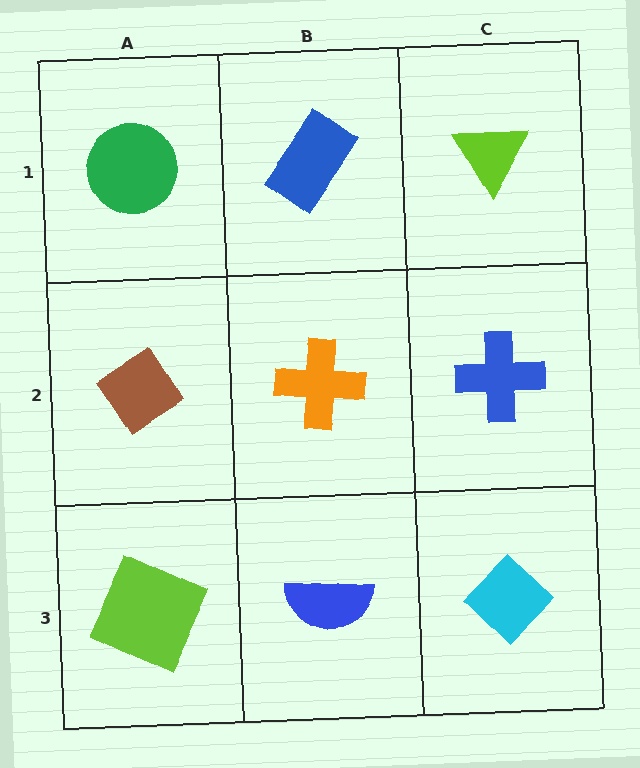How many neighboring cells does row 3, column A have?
2.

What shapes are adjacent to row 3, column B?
An orange cross (row 2, column B), a lime square (row 3, column A), a cyan diamond (row 3, column C).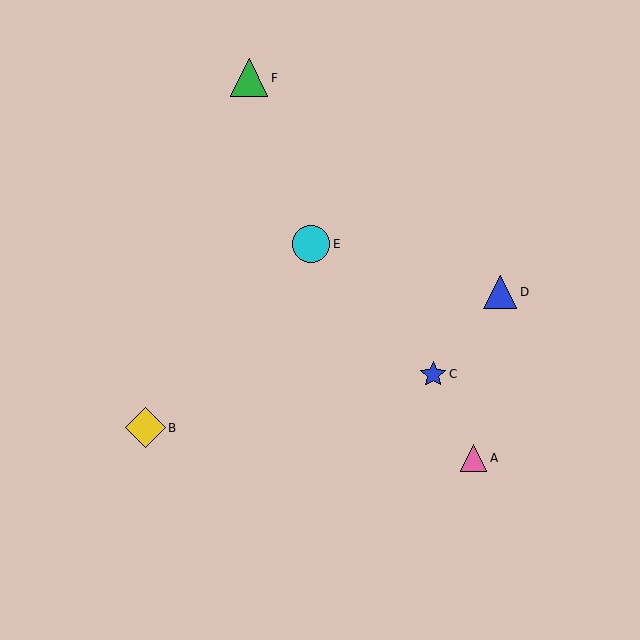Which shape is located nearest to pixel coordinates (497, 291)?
The blue triangle (labeled D) at (500, 292) is nearest to that location.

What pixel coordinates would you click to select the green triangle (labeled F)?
Click at (249, 78) to select the green triangle F.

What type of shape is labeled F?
Shape F is a green triangle.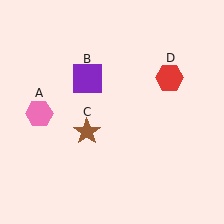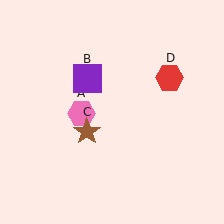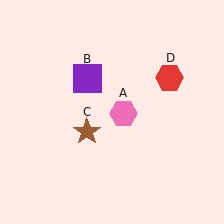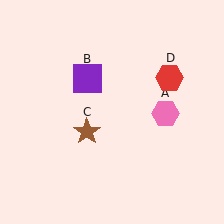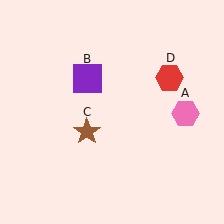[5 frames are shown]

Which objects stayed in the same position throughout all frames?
Purple square (object B) and brown star (object C) and red hexagon (object D) remained stationary.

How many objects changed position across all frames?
1 object changed position: pink hexagon (object A).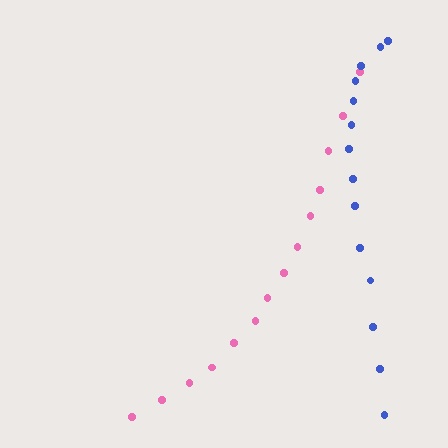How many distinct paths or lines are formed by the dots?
There are 2 distinct paths.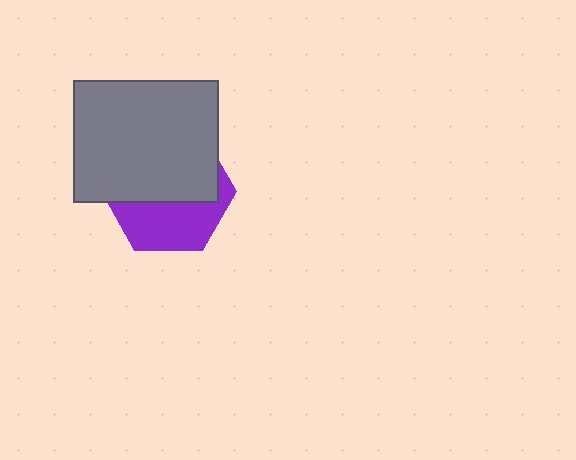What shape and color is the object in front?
The object in front is a gray rectangle.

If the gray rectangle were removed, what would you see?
You would see the complete purple hexagon.